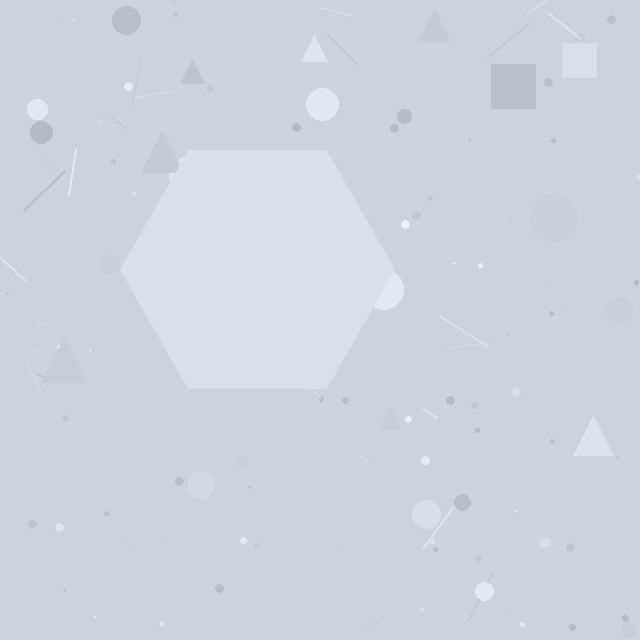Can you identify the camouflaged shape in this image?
The camouflaged shape is a hexagon.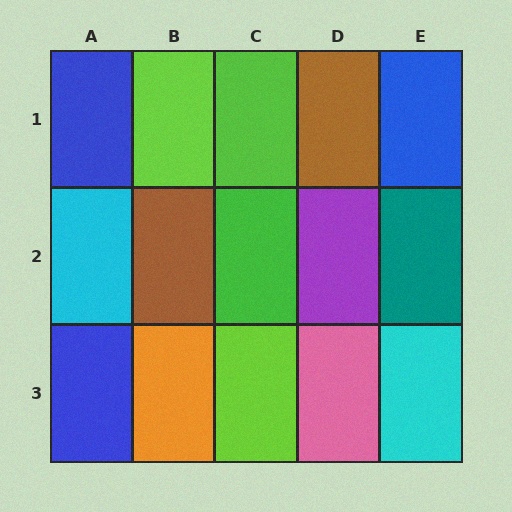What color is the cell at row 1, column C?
Lime.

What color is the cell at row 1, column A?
Blue.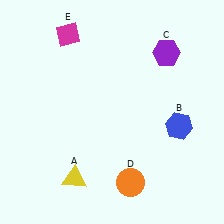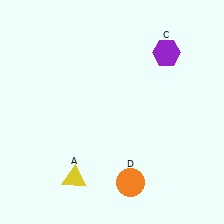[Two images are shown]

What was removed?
The blue hexagon (B), the magenta diamond (E) were removed in Image 2.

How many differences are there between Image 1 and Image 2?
There are 2 differences between the two images.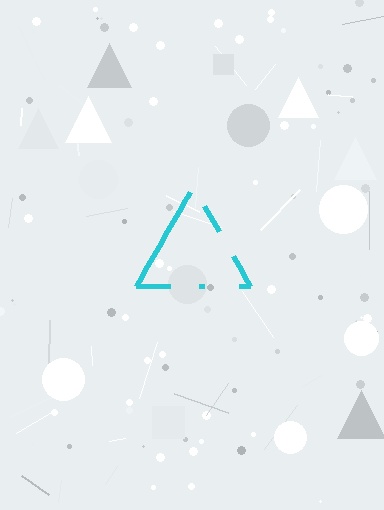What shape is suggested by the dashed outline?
The dashed outline suggests a triangle.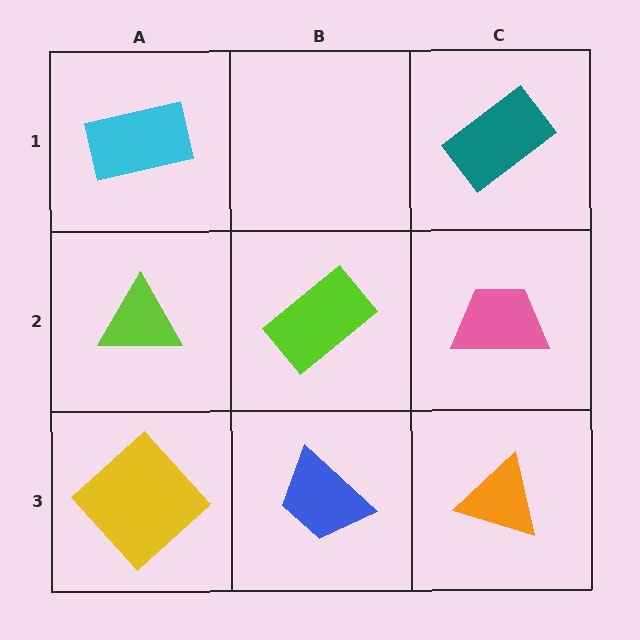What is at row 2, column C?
A pink trapezoid.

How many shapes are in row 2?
3 shapes.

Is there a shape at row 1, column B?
No, that cell is empty.